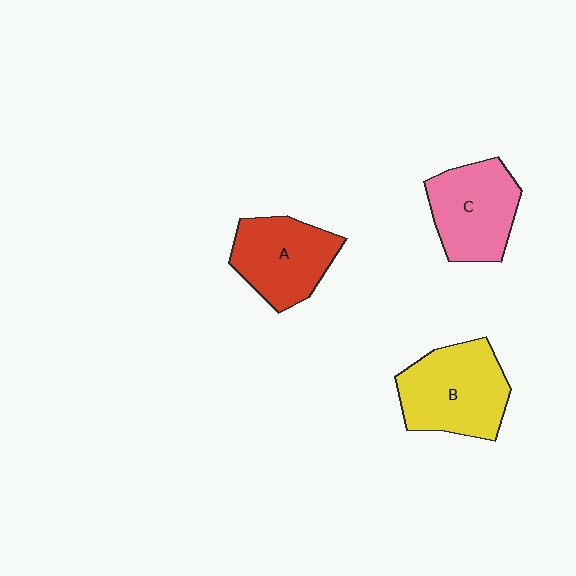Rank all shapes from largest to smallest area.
From largest to smallest: B (yellow), C (pink), A (red).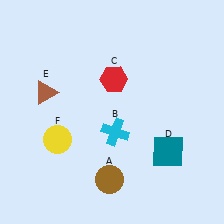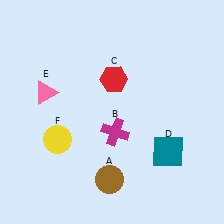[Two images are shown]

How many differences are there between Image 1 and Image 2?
There are 2 differences between the two images.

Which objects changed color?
B changed from cyan to magenta. E changed from brown to pink.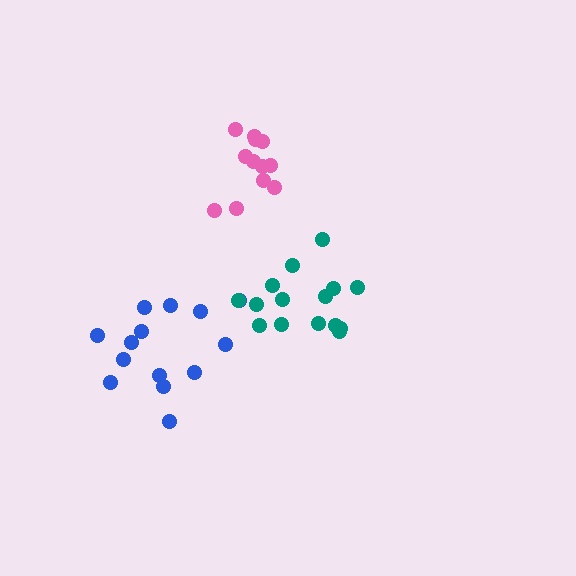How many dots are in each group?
Group 1: 14 dots, Group 2: 12 dots, Group 3: 15 dots (41 total).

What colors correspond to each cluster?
The clusters are colored: blue, pink, teal.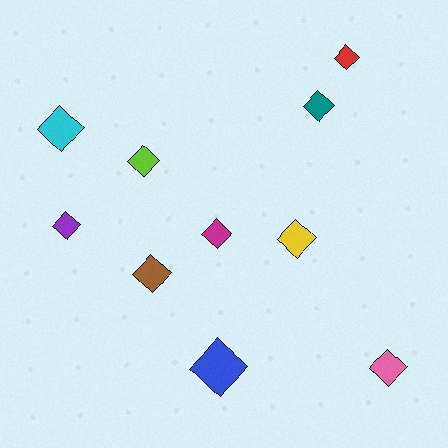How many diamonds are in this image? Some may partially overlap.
There are 10 diamonds.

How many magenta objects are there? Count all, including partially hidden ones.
There is 1 magenta object.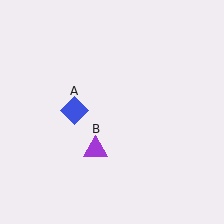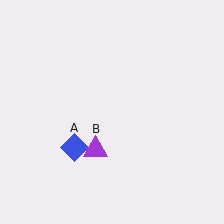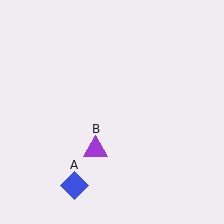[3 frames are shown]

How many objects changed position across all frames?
1 object changed position: blue diamond (object A).